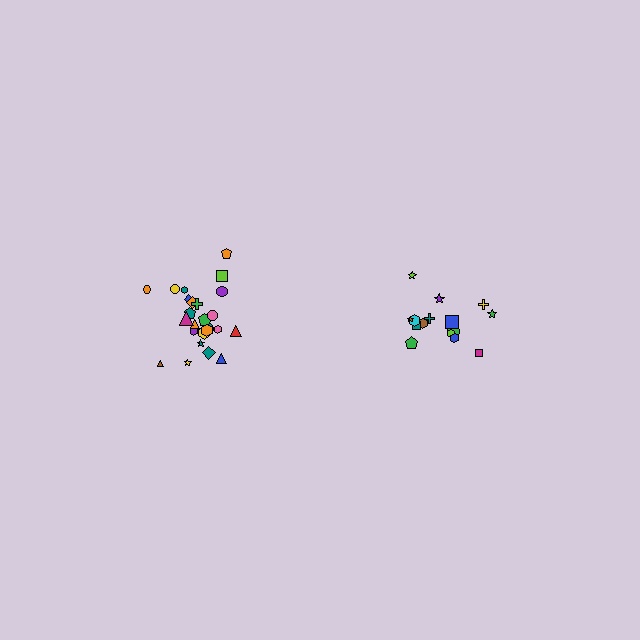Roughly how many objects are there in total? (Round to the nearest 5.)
Roughly 40 objects in total.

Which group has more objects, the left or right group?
The left group.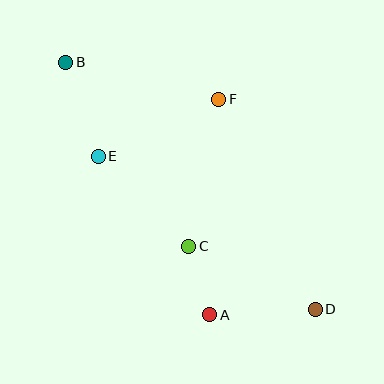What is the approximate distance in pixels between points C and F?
The distance between C and F is approximately 150 pixels.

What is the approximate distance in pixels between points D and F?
The distance between D and F is approximately 231 pixels.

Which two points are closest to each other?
Points A and C are closest to each other.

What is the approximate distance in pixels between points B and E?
The distance between B and E is approximately 99 pixels.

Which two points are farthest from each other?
Points B and D are farthest from each other.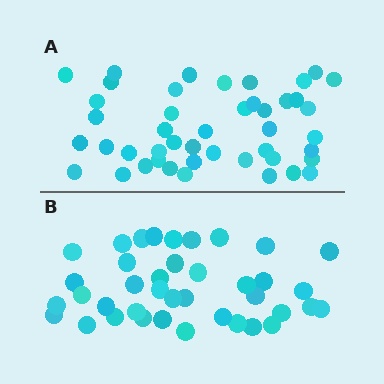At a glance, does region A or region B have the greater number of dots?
Region A (the top region) has more dots.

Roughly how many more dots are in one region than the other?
Region A has about 6 more dots than region B.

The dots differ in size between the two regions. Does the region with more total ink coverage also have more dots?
No. Region B has more total ink coverage because its dots are larger, but region A actually contains more individual dots. Total area can be misleading — the number of items is what matters here.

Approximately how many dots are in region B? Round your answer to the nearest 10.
About 40 dots. (The exact count is 39, which rounds to 40.)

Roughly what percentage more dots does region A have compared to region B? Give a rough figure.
About 15% more.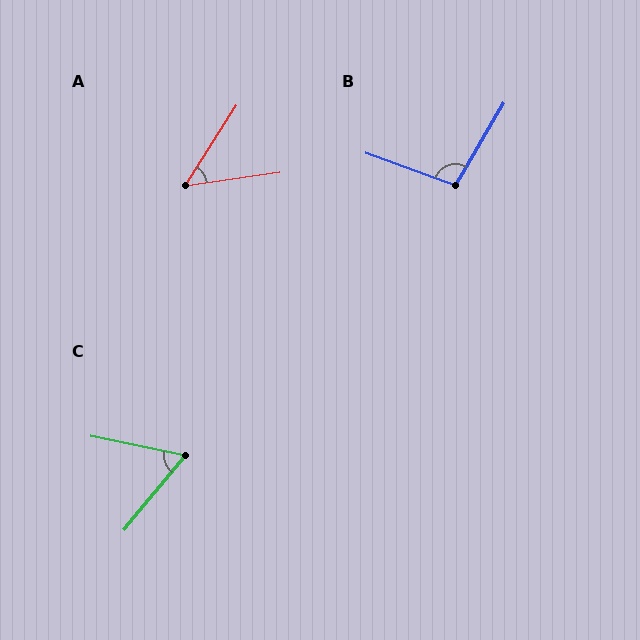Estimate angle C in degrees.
Approximately 62 degrees.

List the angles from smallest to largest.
A (49°), C (62°), B (101°).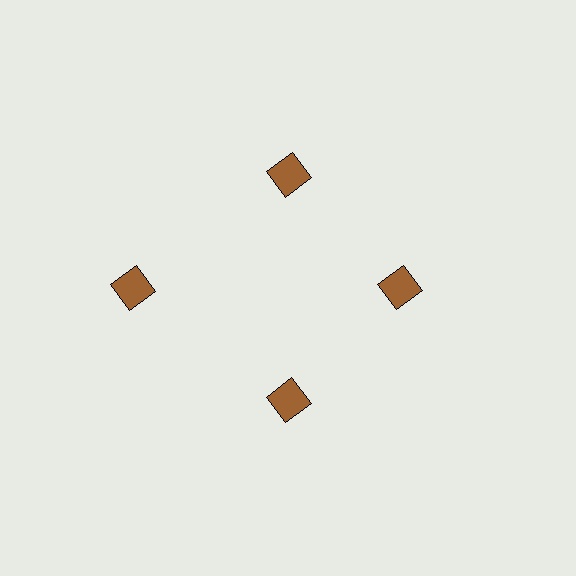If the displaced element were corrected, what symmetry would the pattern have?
It would have 4-fold rotational symmetry — the pattern would map onto itself every 90 degrees.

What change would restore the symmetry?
The symmetry would be restored by moving it inward, back onto the ring so that all 4 squares sit at equal angles and equal distance from the center.